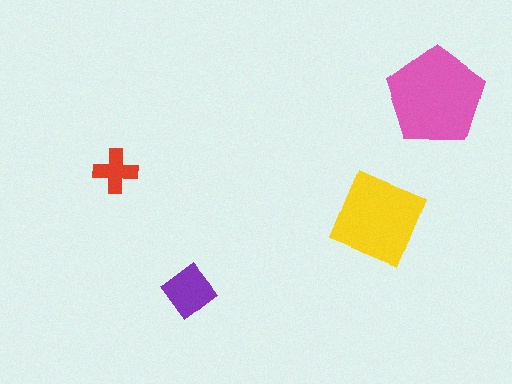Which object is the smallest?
The red cross.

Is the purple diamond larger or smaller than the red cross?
Larger.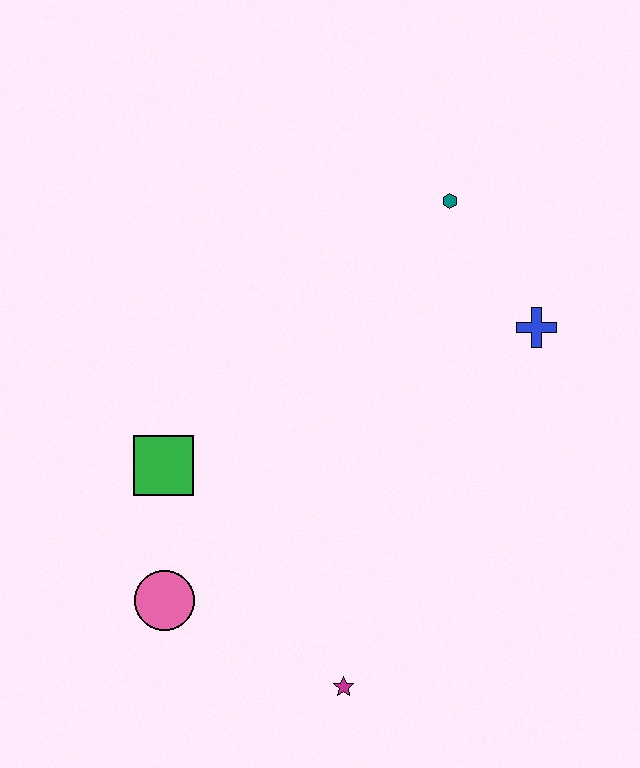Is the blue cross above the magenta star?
Yes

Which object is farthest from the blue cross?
The pink circle is farthest from the blue cross.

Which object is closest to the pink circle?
The green square is closest to the pink circle.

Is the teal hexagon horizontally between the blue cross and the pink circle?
Yes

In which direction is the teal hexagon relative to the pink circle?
The teal hexagon is above the pink circle.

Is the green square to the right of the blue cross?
No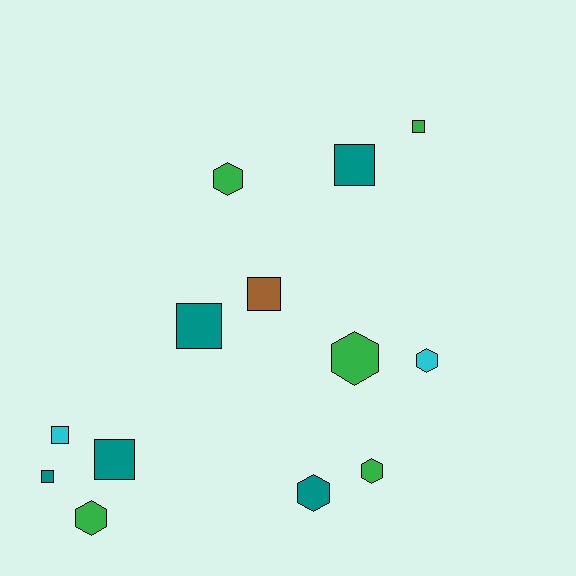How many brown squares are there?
There is 1 brown square.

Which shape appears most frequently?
Square, with 7 objects.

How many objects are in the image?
There are 13 objects.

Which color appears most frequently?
Teal, with 5 objects.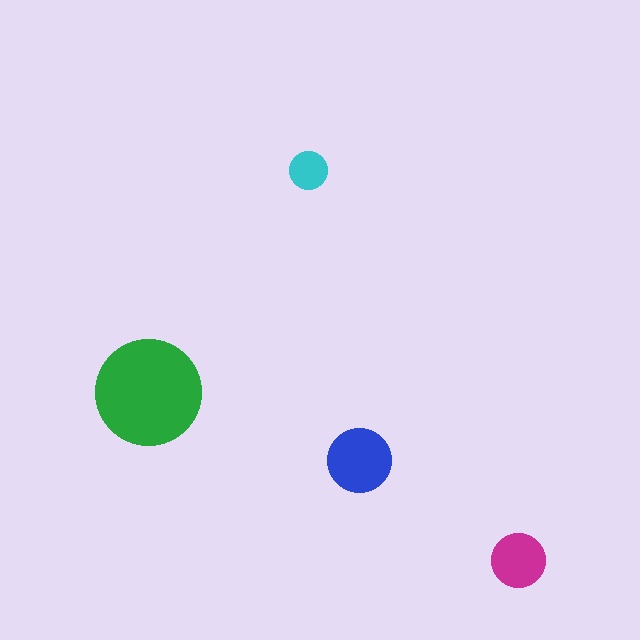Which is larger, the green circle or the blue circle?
The green one.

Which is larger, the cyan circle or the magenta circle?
The magenta one.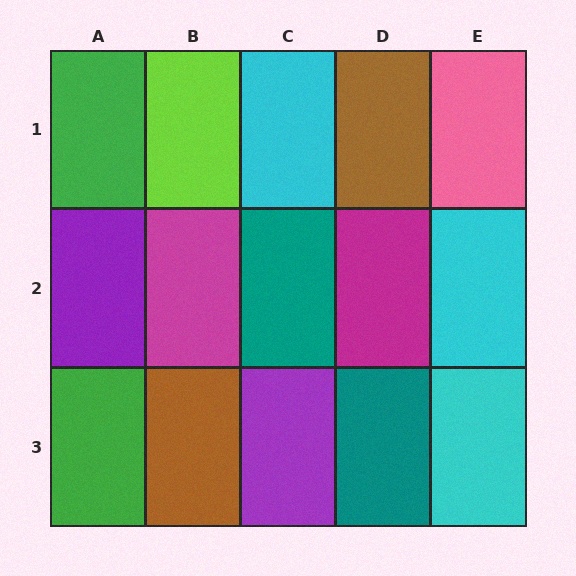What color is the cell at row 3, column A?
Green.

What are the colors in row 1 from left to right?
Green, lime, cyan, brown, pink.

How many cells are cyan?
3 cells are cyan.